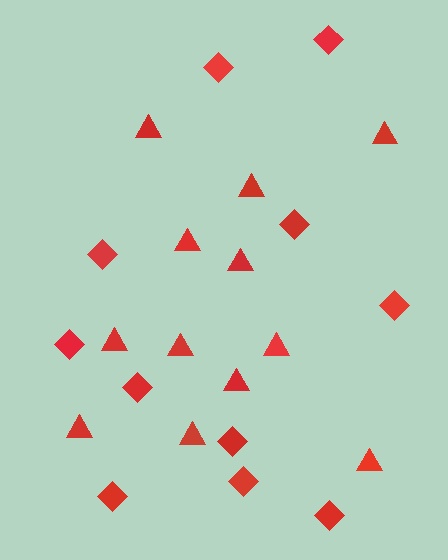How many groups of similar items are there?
There are 2 groups: one group of triangles (12) and one group of diamonds (11).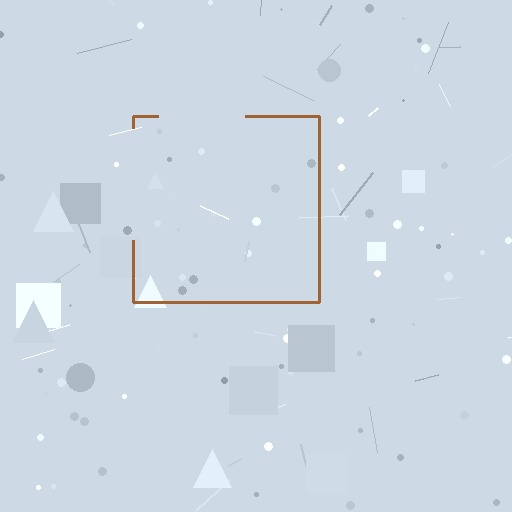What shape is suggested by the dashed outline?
The dashed outline suggests a square.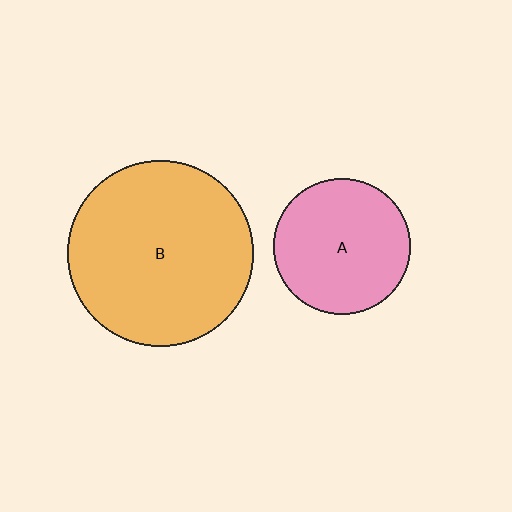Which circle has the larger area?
Circle B (orange).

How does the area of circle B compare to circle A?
Approximately 1.9 times.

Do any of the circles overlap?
No, none of the circles overlap.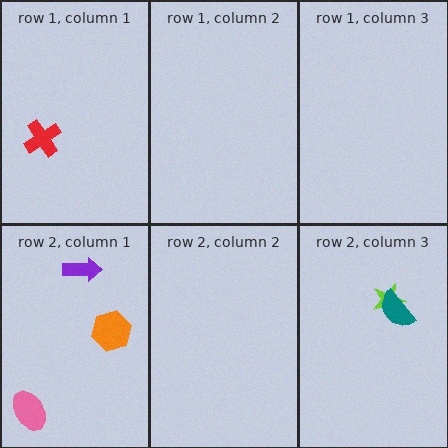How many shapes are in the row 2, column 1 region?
3.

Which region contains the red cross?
The row 1, column 1 region.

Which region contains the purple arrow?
The row 2, column 1 region.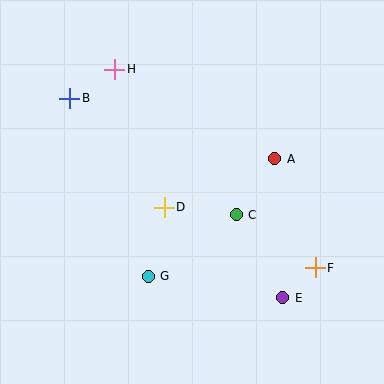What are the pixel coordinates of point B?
Point B is at (70, 98).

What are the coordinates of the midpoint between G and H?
The midpoint between G and H is at (131, 173).